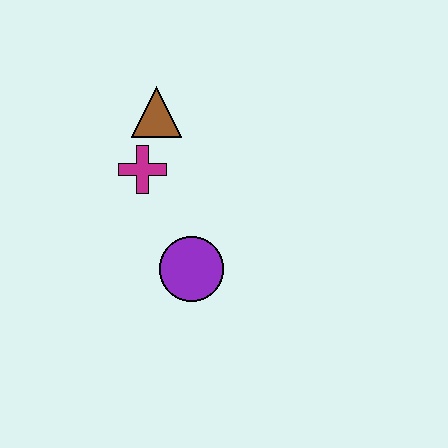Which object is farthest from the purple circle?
The brown triangle is farthest from the purple circle.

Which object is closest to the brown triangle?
The magenta cross is closest to the brown triangle.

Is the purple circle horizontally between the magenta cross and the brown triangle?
No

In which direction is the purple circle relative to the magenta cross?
The purple circle is below the magenta cross.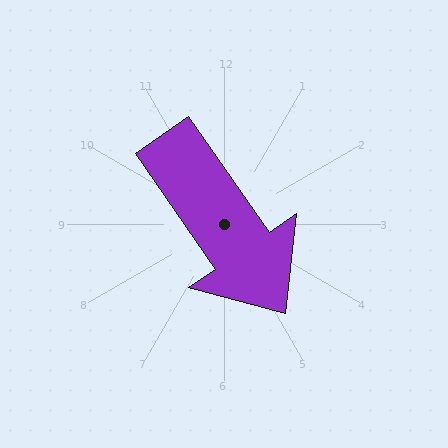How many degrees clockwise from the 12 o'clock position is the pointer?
Approximately 145 degrees.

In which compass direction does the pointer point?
Southeast.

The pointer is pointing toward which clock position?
Roughly 5 o'clock.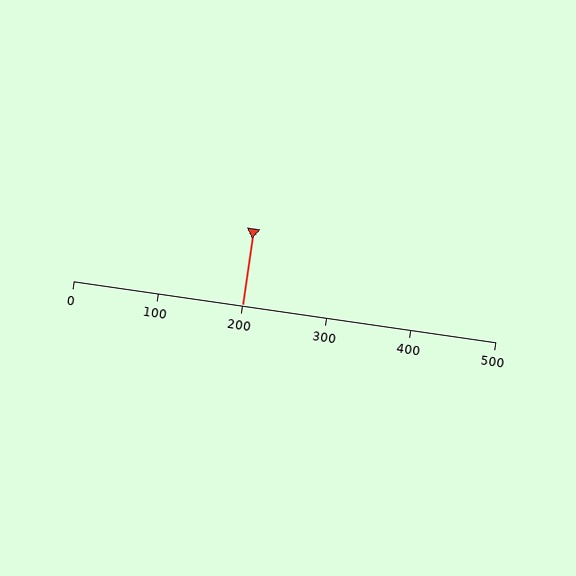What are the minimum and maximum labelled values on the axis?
The axis runs from 0 to 500.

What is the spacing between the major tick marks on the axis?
The major ticks are spaced 100 apart.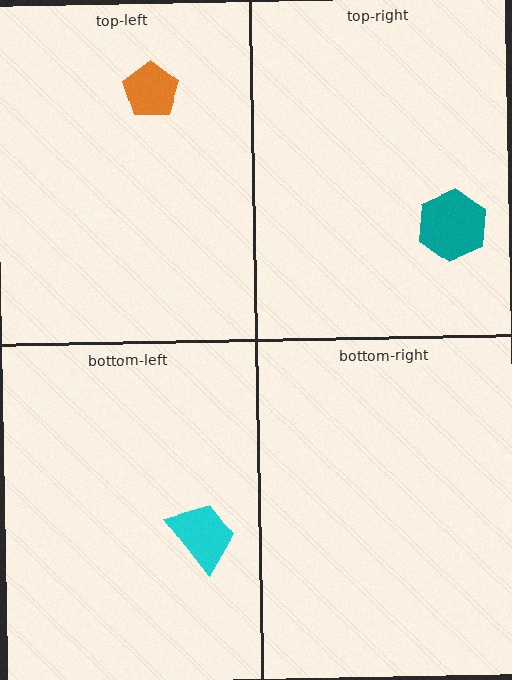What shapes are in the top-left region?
The orange pentagon.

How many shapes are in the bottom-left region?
1.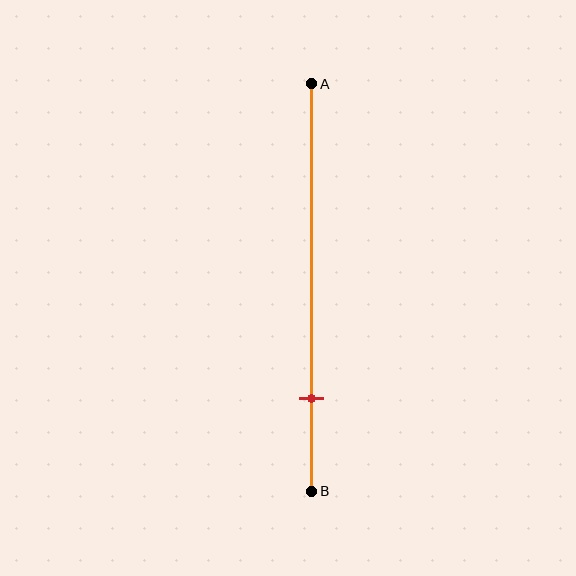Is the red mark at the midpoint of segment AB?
No, the mark is at about 75% from A, not at the 50% midpoint.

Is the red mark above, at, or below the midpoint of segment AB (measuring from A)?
The red mark is below the midpoint of segment AB.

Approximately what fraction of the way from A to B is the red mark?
The red mark is approximately 75% of the way from A to B.